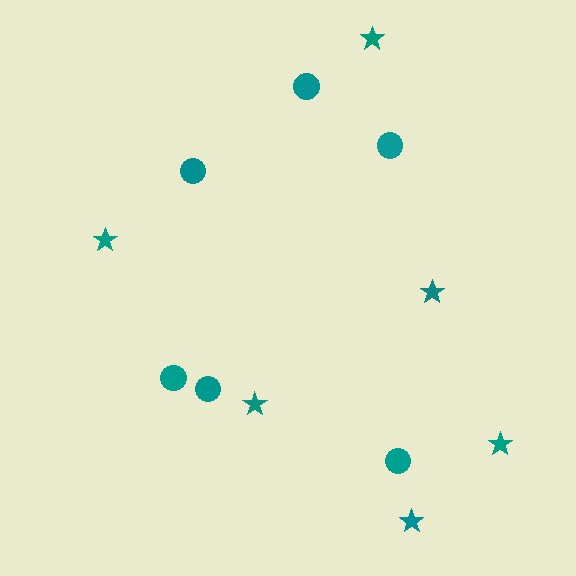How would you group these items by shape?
There are 2 groups: one group of circles (6) and one group of stars (6).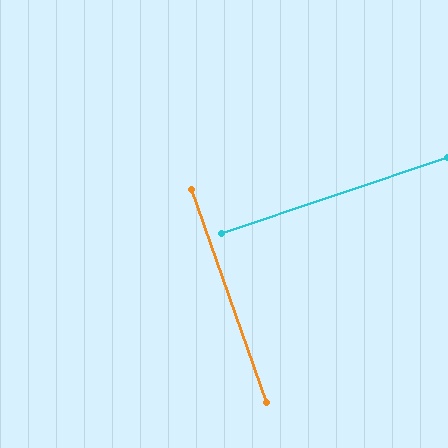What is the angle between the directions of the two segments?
Approximately 89 degrees.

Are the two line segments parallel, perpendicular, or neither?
Perpendicular — they meet at approximately 89°.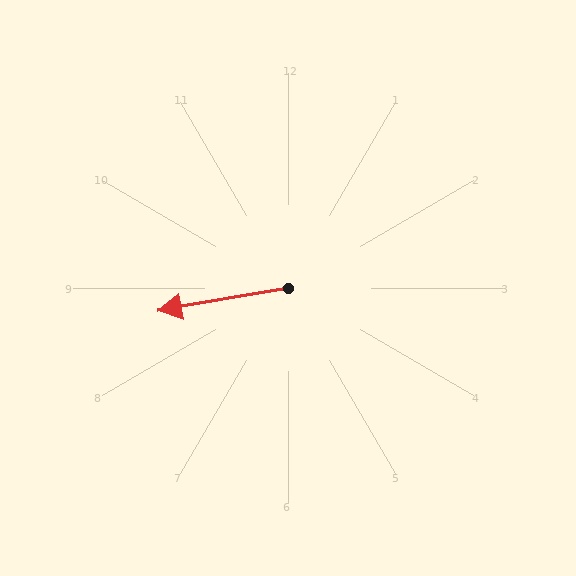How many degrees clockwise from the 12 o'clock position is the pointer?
Approximately 260 degrees.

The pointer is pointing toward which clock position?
Roughly 9 o'clock.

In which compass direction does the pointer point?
West.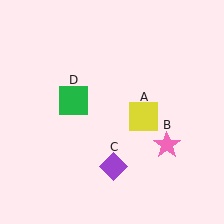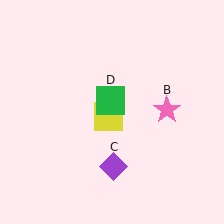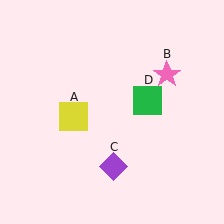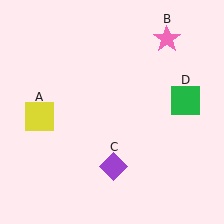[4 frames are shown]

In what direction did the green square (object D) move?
The green square (object D) moved right.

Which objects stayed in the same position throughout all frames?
Purple diamond (object C) remained stationary.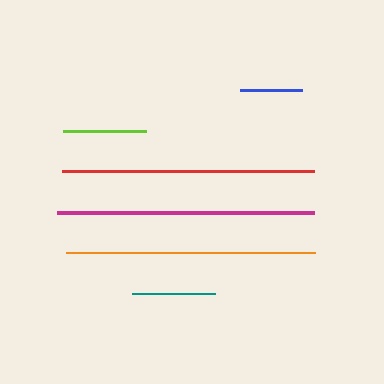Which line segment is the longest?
The magenta line is the longest at approximately 258 pixels.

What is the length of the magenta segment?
The magenta segment is approximately 258 pixels long.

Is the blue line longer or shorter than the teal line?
The teal line is longer than the blue line.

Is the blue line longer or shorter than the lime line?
The lime line is longer than the blue line.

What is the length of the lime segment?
The lime segment is approximately 83 pixels long.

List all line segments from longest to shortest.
From longest to shortest: magenta, red, orange, teal, lime, blue.